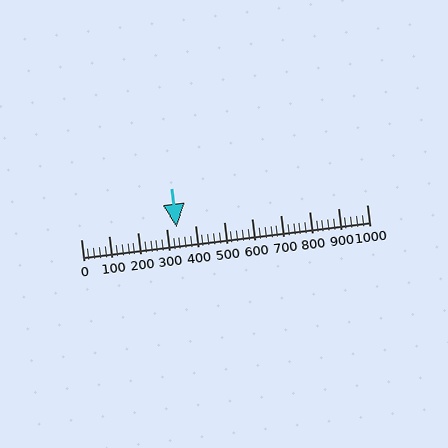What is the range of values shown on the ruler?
The ruler shows values from 0 to 1000.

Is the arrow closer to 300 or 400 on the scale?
The arrow is closer to 300.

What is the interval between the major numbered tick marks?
The major tick marks are spaced 100 units apart.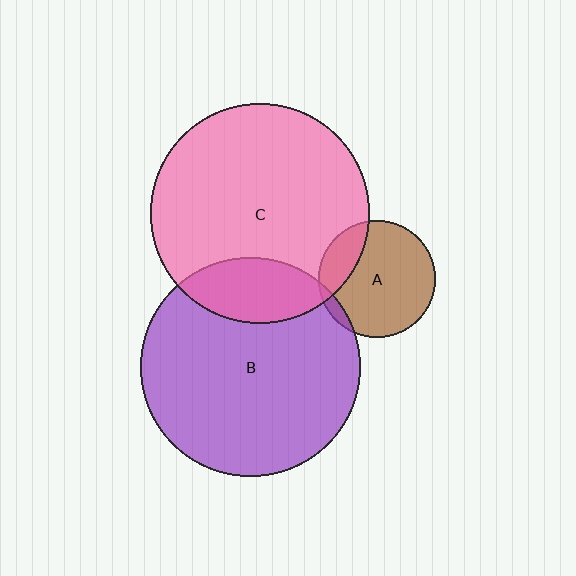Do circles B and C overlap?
Yes.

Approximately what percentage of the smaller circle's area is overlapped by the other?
Approximately 20%.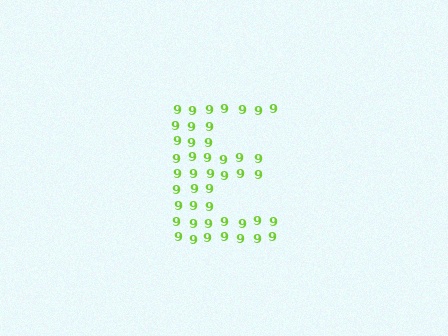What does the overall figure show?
The overall figure shows the letter E.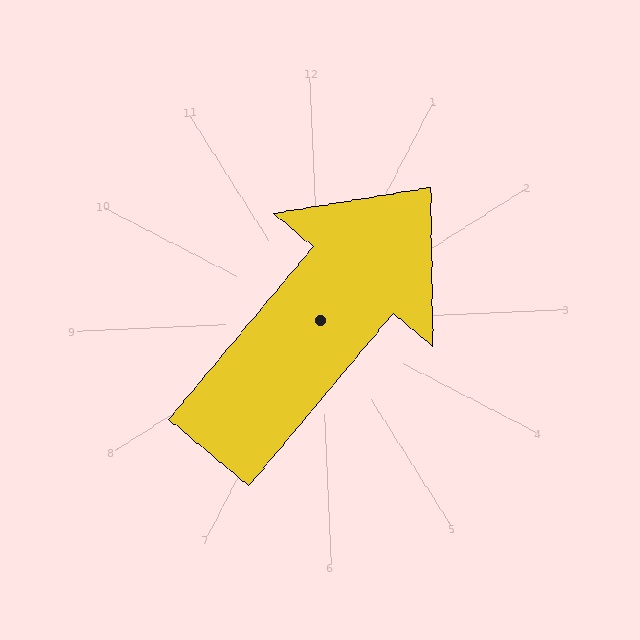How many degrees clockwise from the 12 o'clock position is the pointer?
Approximately 43 degrees.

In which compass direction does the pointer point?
Northeast.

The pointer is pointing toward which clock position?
Roughly 1 o'clock.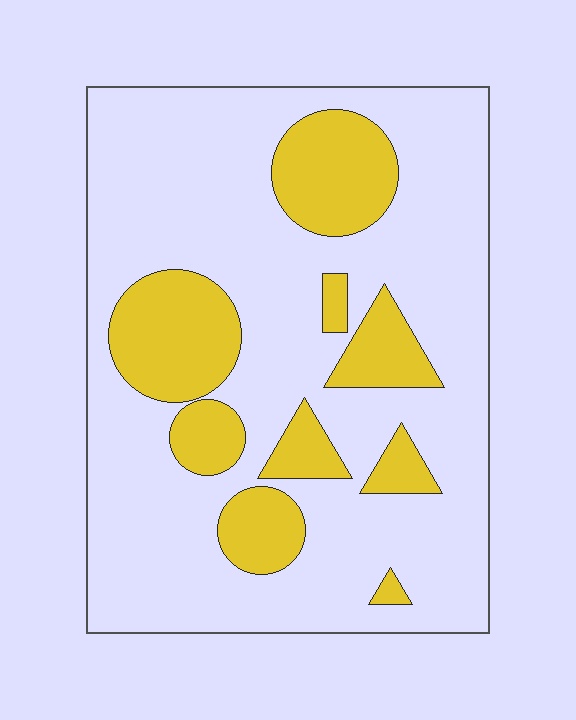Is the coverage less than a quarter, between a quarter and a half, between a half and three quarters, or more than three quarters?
Less than a quarter.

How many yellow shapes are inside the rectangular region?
9.